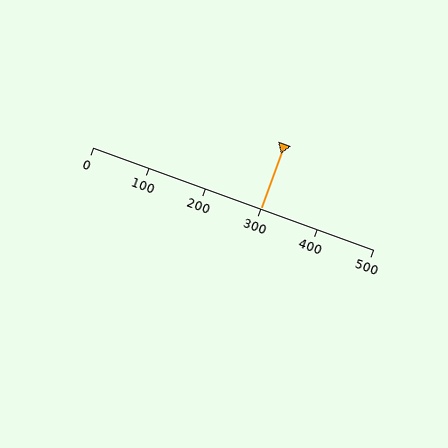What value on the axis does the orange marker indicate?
The marker indicates approximately 300.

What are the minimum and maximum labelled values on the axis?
The axis runs from 0 to 500.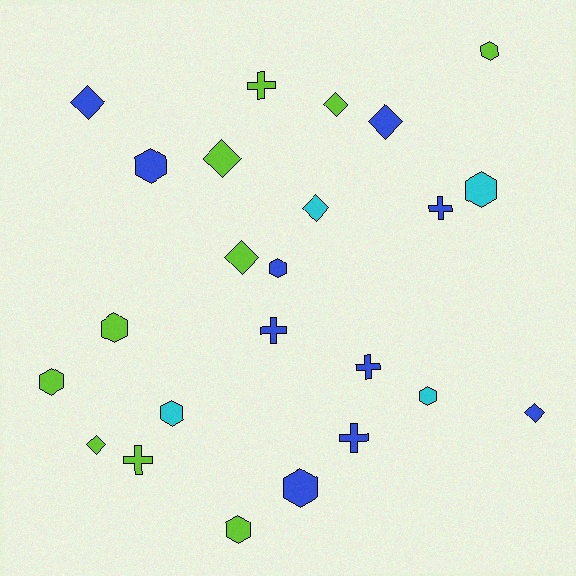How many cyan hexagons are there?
There are 3 cyan hexagons.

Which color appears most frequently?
Blue, with 10 objects.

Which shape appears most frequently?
Hexagon, with 10 objects.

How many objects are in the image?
There are 24 objects.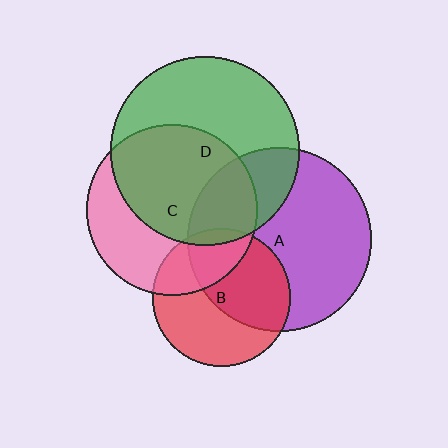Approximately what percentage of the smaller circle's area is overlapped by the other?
Approximately 50%.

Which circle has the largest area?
Circle D (green).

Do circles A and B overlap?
Yes.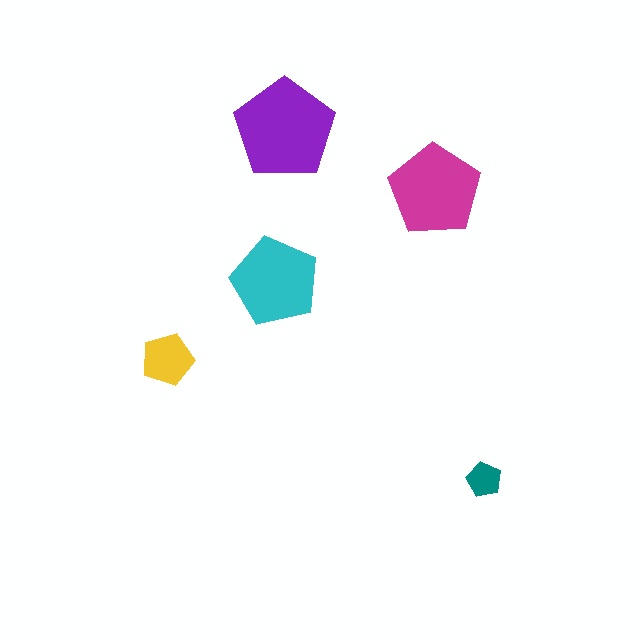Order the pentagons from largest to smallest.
the purple one, the magenta one, the cyan one, the yellow one, the teal one.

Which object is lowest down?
The teal pentagon is bottommost.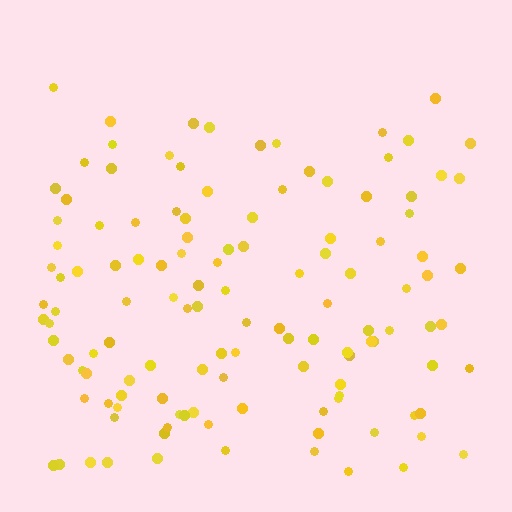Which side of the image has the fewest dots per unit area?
The top.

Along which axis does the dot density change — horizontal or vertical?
Vertical.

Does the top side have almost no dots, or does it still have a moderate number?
Still a moderate number, just noticeably fewer than the bottom.